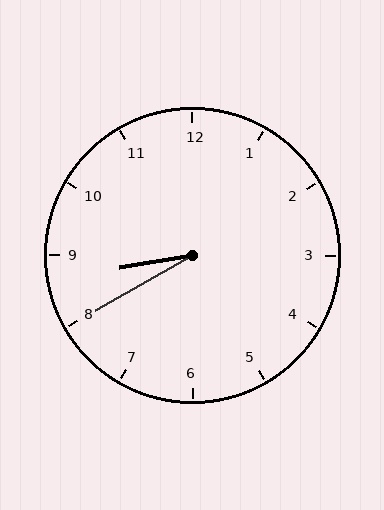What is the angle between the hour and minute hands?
Approximately 20 degrees.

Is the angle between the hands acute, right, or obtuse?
It is acute.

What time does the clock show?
8:40.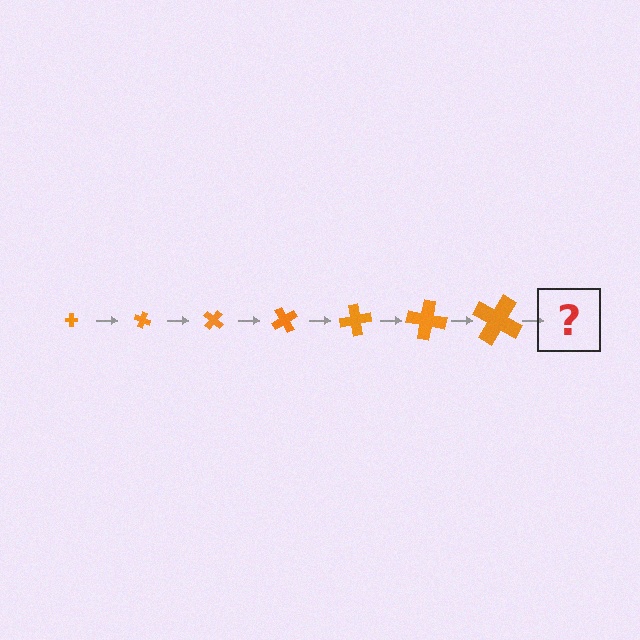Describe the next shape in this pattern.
It should be a cross, larger than the previous one and rotated 140 degrees from the start.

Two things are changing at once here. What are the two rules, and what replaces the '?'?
The two rules are that the cross grows larger each step and it rotates 20 degrees each step. The '?' should be a cross, larger than the previous one and rotated 140 degrees from the start.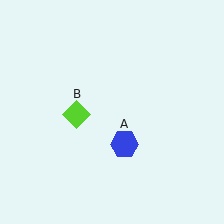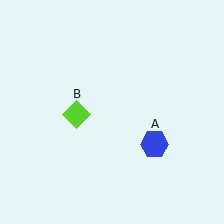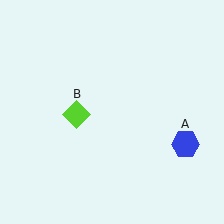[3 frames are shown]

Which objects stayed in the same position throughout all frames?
Lime diamond (object B) remained stationary.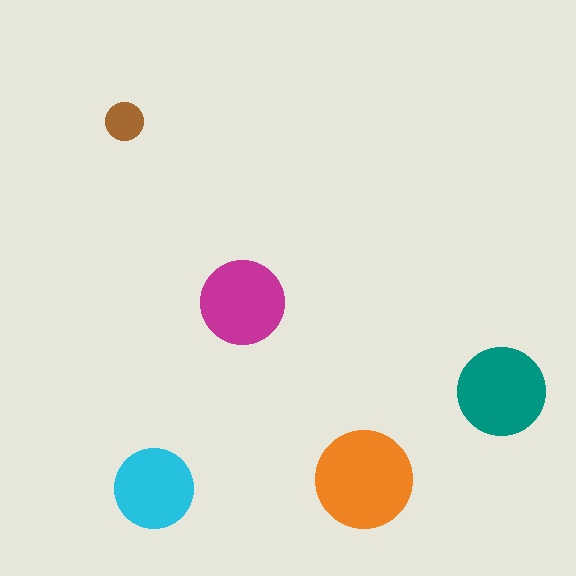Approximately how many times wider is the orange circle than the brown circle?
About 2.5 times wider.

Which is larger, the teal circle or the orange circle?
The orange one.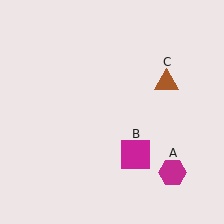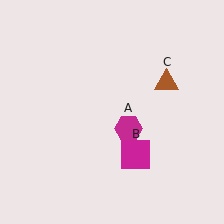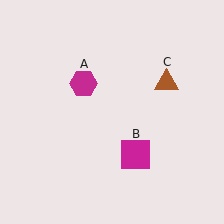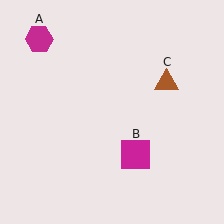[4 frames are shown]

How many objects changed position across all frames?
1 object changed position: magenta hexagon (object A).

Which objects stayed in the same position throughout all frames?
Magenta square (object B) and brown triangle (object C) remained stationary.